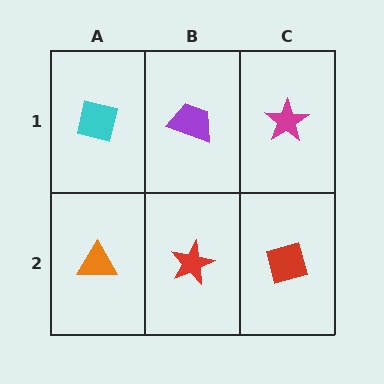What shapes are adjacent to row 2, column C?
A magenta star (row 1, column C), a red star (row 2, column B).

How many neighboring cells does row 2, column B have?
3.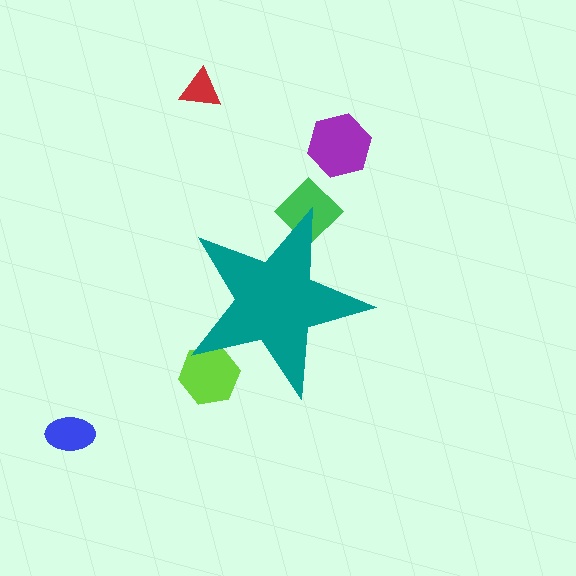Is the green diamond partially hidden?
Yes, the green diamond is partially hidden behind the teal star.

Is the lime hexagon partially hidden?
Yes, the lime hexagon is partially hidden behind the teal star.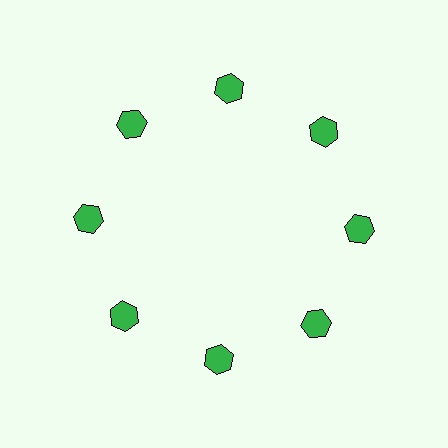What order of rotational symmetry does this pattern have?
This pattern has 8-fold rotational symmetry.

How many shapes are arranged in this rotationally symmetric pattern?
There are 8 shapes, arranged in 8 groups of 1.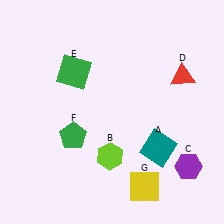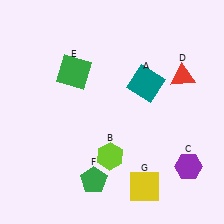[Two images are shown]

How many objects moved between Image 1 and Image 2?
2 objects moved between the two images.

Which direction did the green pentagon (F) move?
The green pentagon (F) moved down.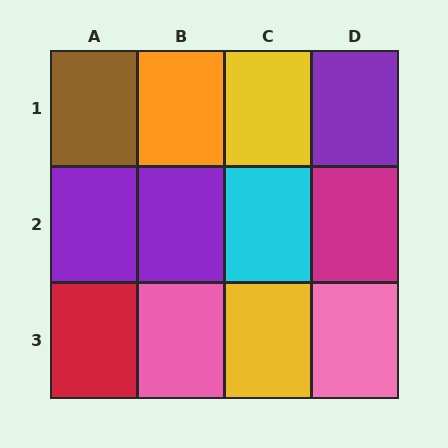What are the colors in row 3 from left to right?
Red, pink, yellow, pink.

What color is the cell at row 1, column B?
Orange.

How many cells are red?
1 cell is red.